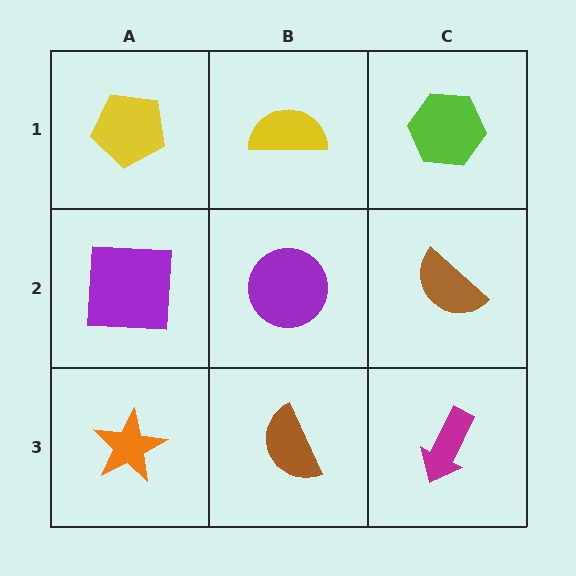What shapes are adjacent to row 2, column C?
A lime hexagon (row 1, column C), a magenta arrow (row 3, column C), a purple circle (row 2, column B).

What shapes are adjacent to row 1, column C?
A brown semicircle (row 2, column C), a yellow semicircle (row 1, column B).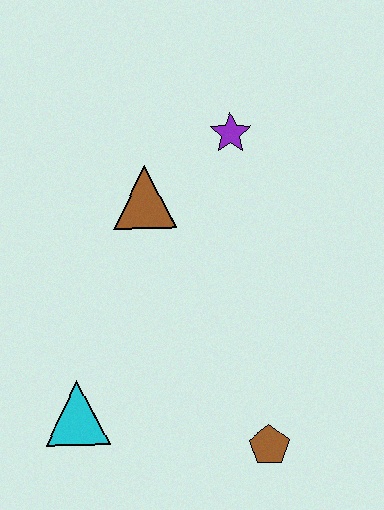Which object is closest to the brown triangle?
The purple star is closest to the brown triangle.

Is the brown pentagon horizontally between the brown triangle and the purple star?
No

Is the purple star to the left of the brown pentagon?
Yes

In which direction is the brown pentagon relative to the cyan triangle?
The brown pentagon is to the right of the cyan triangle.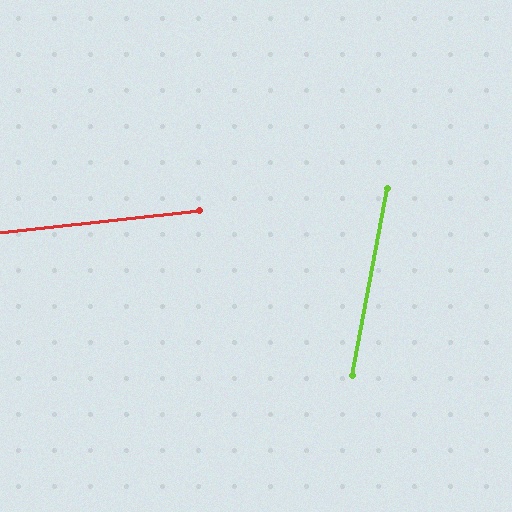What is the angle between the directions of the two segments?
Approximately 73 degrees.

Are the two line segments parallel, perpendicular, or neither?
Neither parallel nor perpendicular — they differ by about 73°.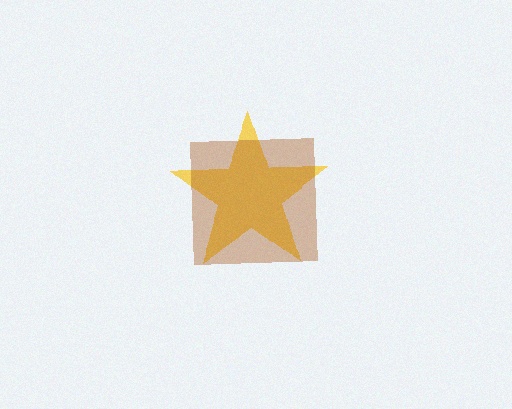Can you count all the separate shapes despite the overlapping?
Yes, there are 2 separate shapes.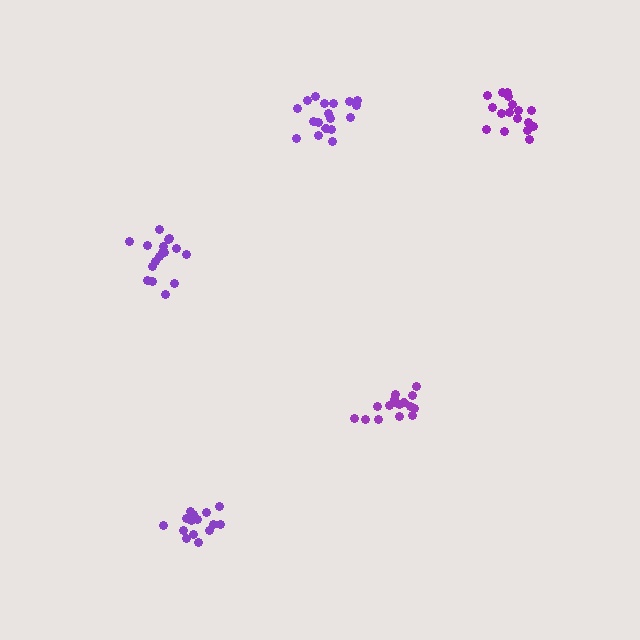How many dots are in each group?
Group 1: 16 dots, Group 2: 17 dots, Group 3: 17 dots, Group 4: 16 dots, Group 5: 18 dots (84 total).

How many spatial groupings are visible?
There are 5 spatial groupings.